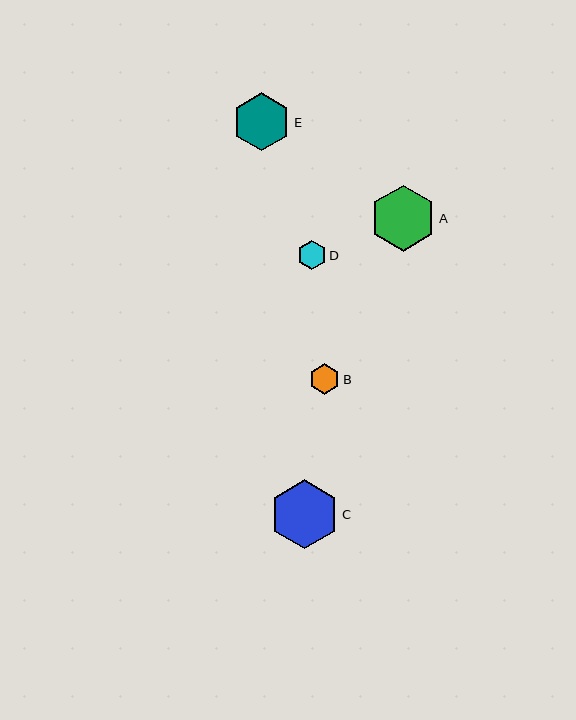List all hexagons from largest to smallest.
From largest to smallest: C, A, E, B, D.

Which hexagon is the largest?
Hexagon C is the largest with a size of approximately 68 pixels.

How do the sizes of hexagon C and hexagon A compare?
Hexagon C and hexagon A are approximately the same size.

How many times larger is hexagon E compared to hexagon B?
Hexagon E is approximately 1.9 times the size of hexagon B.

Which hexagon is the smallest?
Hexagon D is the smallest with a size of approximately 29 pixels.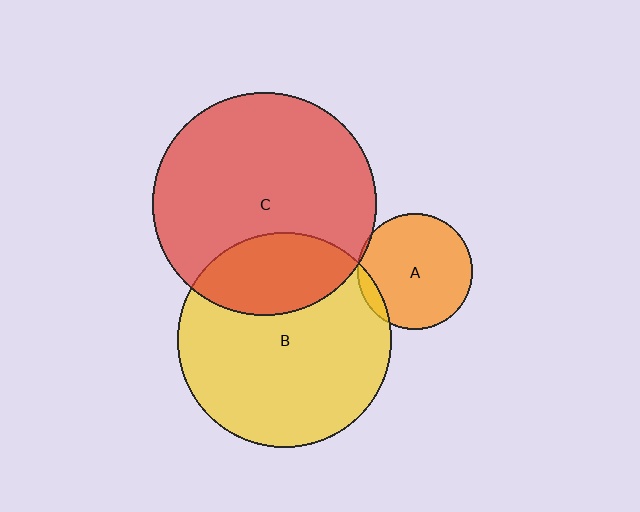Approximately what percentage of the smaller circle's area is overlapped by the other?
Approximately 25%.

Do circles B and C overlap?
Yes.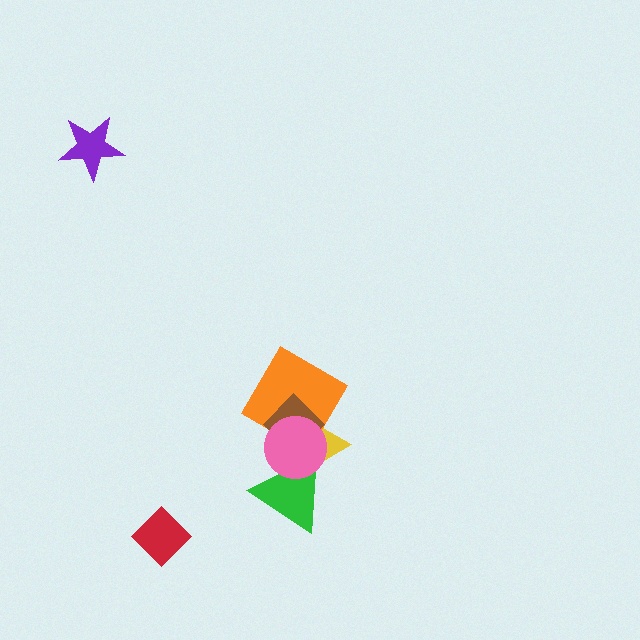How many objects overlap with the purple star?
0 objects overlap with the purple star.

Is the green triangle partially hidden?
Yes, it is partially covered by another shape.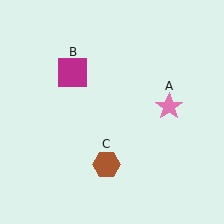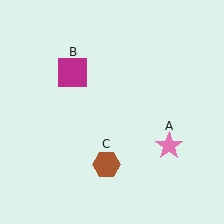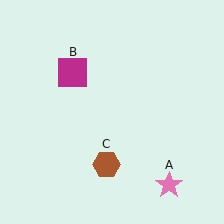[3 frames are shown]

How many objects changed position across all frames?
1 object changed position: pink star (object A).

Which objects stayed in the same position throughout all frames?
Magenta square (object B) and brown hexagon (object C) remained stationary.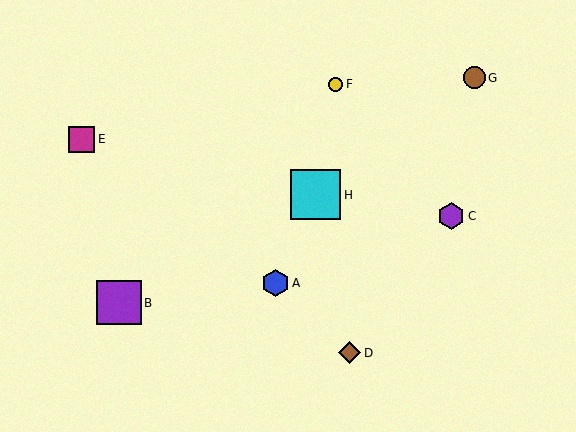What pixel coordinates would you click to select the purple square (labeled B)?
Click at (119, 302) to select the purple square B.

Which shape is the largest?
The cyan square (labeled H) is the largest.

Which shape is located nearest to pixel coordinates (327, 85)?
The yellow circle (labeled F) at (336, 84) is nearest to that location.